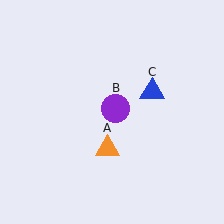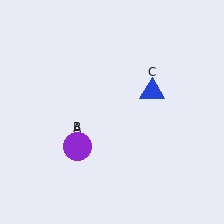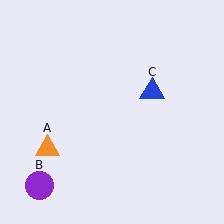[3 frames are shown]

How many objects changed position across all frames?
2 objects changed position: orange triangle (object A), purple circle (object B).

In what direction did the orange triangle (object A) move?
The orange triangle (object A) moved left.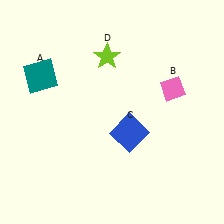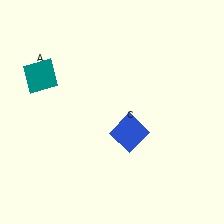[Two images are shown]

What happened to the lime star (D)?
The lime star (D) was removed in Image 2. It was in the top-left area of Image 1.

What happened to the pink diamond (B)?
The pink diamond (B) was removed in Image 2. It was in the top-right area of Image 1.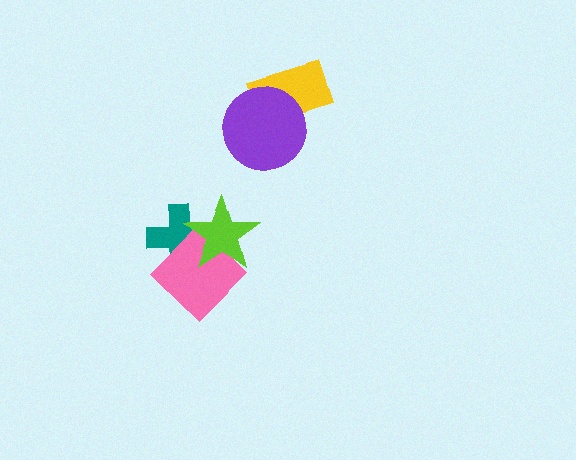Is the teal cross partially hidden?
Yes, it is partially covered by another shape.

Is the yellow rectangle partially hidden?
Yes, it is partially covered by another shape.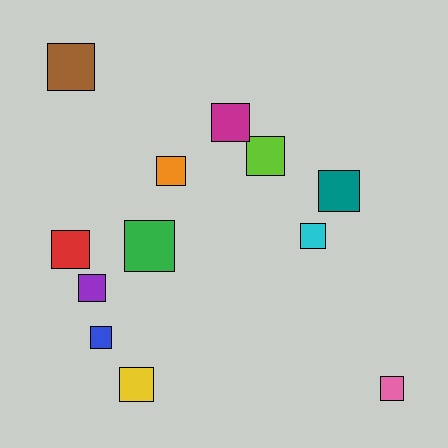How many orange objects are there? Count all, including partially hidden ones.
There is 1 orange object.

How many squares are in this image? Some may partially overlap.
There are 12 squares.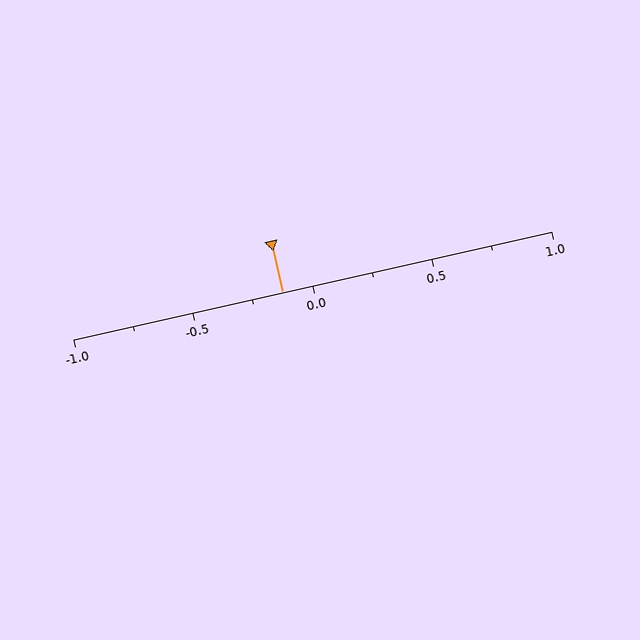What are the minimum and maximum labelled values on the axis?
The axis runs from -1.0 to 1.0.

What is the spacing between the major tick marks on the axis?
The major ticks are spaced 0.5 apart.